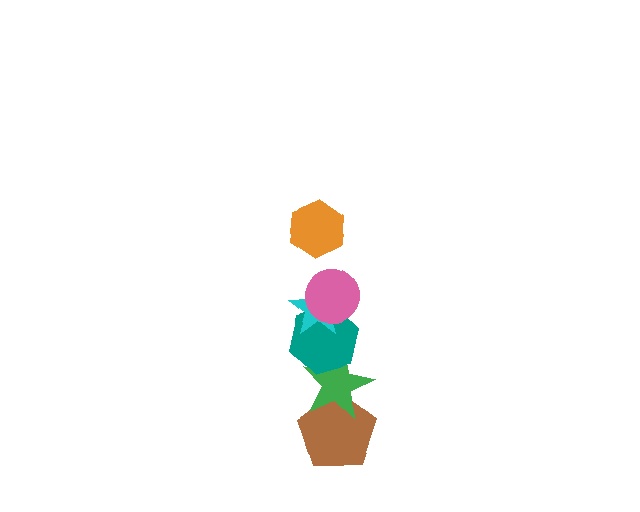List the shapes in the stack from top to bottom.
From top to bottom: the orange hexagon, the pink circle, the cyan star, the teal hexagon, the green star, the brown pentagon.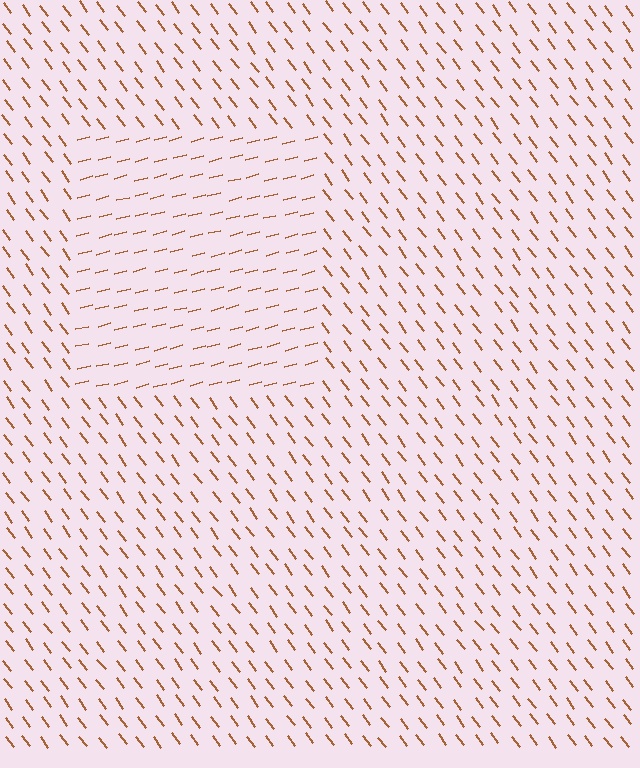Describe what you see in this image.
The image is filled with small brown line segments. A rectangle region in the image has lines oriented differently from the surrounding lines, creating a visible texture boundary.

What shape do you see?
I see a rectangle.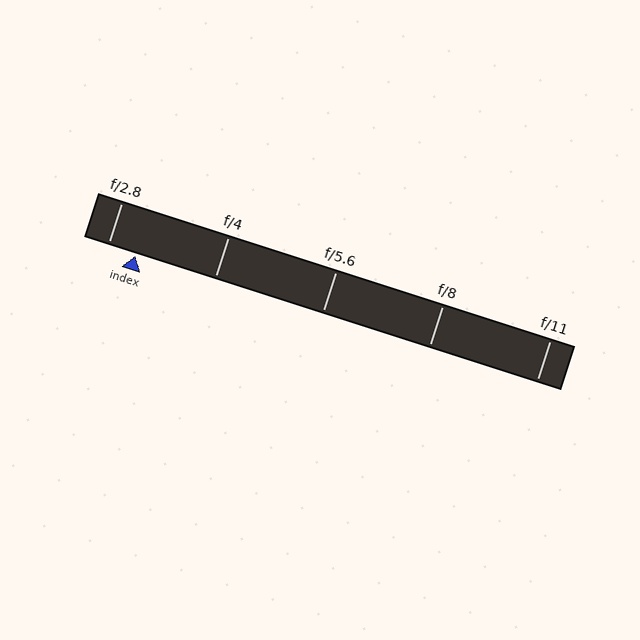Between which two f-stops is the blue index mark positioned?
The index mark is between f/2.8 and f/4.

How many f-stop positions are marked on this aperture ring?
There are 5 f-stop positions marked.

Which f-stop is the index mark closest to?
The index mark is closest to f/2.8.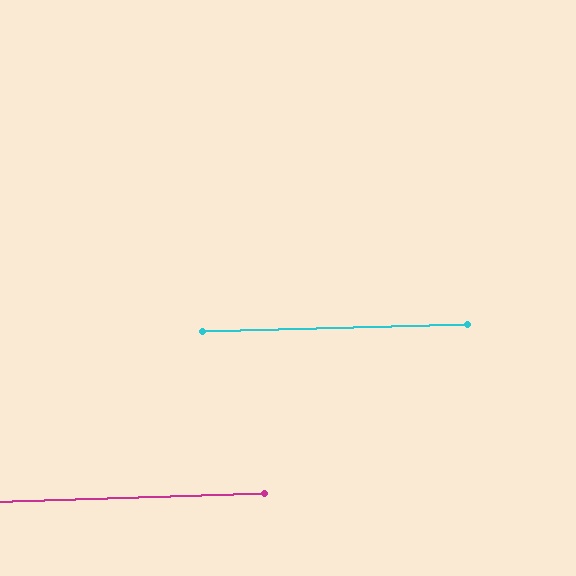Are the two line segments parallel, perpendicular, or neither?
Parallel — their directions differ by only 0.4°.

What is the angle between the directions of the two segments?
Approximately 0 degrees.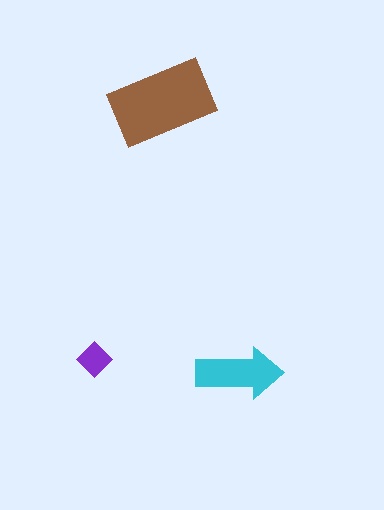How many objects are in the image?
There are 3 objects in the image.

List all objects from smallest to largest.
The purple diamond, the cyan arrow, the brown rectangle.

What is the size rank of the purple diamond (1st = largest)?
3rd.